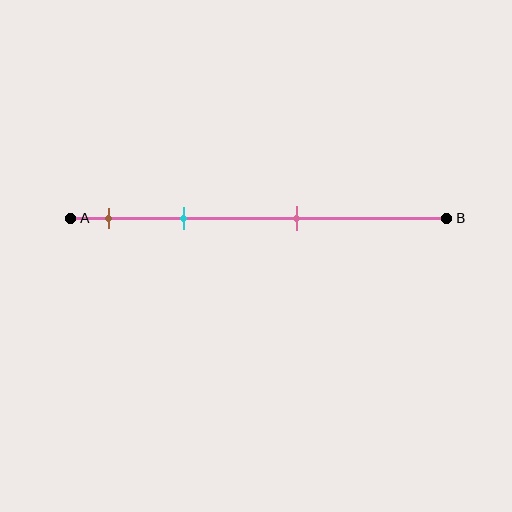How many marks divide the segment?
There are 3 marks dividing the segment.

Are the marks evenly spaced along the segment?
No, the marks are not evenly spaced.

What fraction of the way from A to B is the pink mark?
The pink mark is approximately 60% (0.6) of the way from A to B.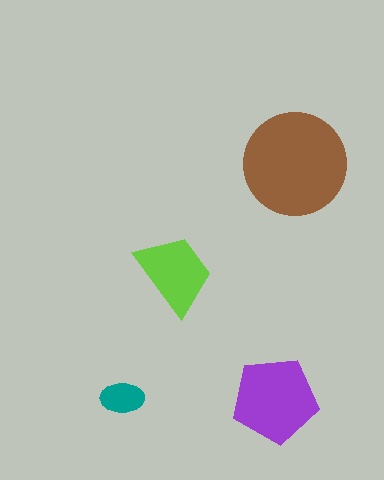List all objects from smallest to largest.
The teal ellipse, the lime trapezoid, the purple pentagon, the brown circle.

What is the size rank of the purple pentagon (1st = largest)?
2nd.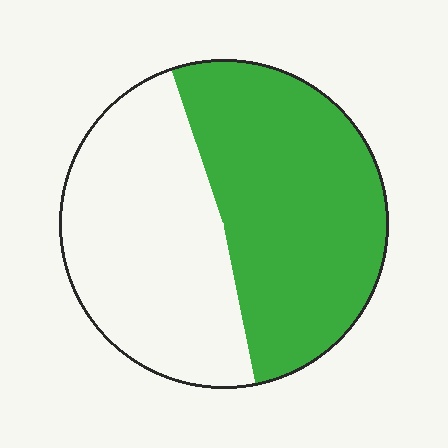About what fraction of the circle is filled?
About one half (1/2).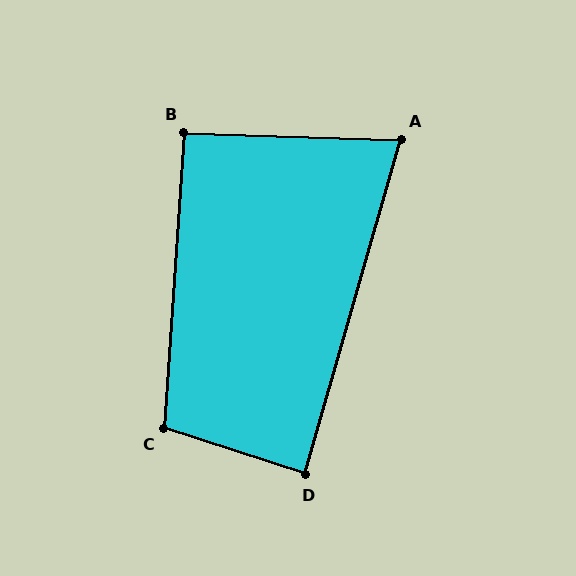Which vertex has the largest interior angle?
C, at approximately 104 degrees.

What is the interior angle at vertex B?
Approximately 92 degrees (approximately right).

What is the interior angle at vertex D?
Approximately 88 degrees (approximately right).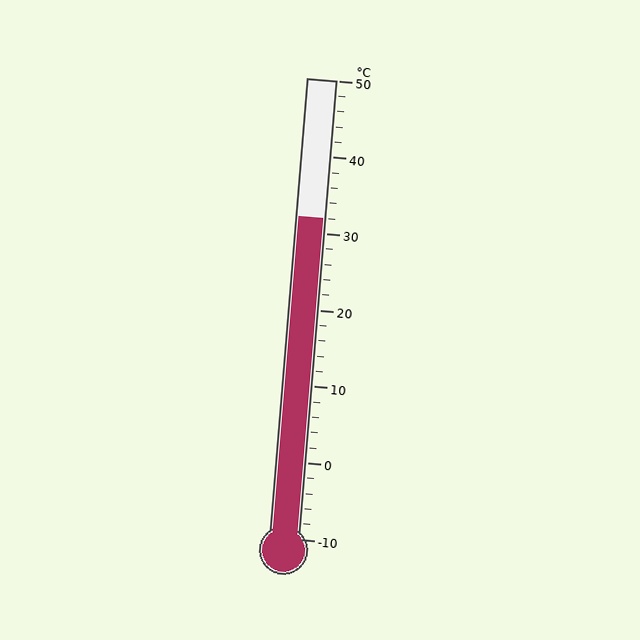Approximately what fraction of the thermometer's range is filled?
The thermometer is filled to approximately 70% of its range.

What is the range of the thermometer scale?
The thermometer scale ranges from -10°C to 50°C.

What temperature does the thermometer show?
The thermometer shows approximately 32°C.